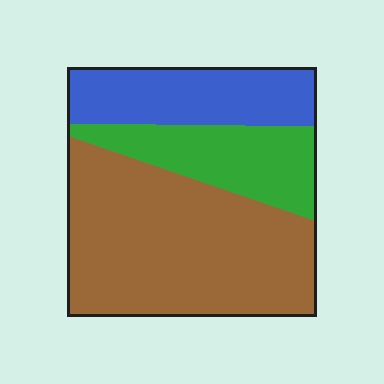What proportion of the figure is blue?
Blue takes up less than a quarter of the figure.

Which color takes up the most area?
Brown, at roughly 55%.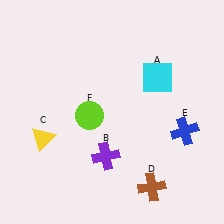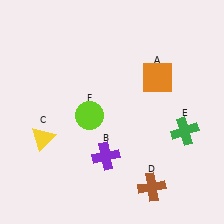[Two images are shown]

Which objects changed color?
A changed from cyan to orange. E changed from blue to green.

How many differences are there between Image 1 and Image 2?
There are 2 differences between the two images.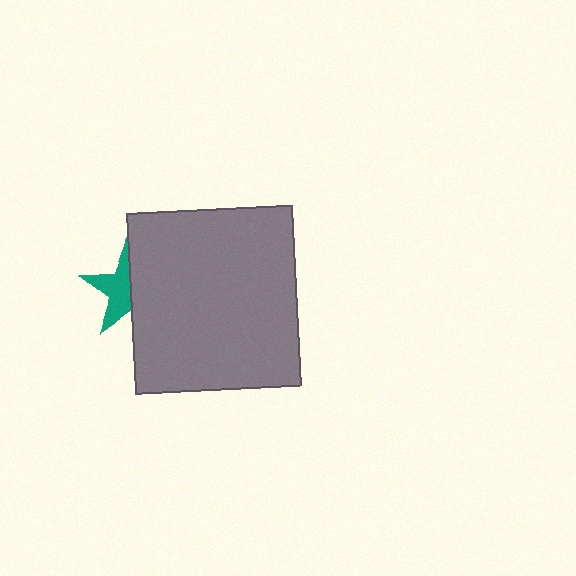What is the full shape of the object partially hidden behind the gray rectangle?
The partially hidden object is a teal star.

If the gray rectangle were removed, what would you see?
You would see the complete teal star.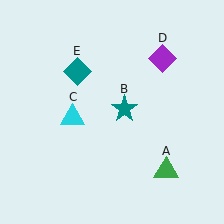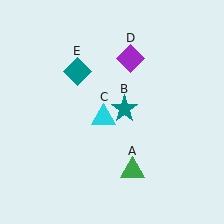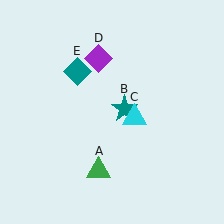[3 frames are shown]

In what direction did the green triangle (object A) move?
The green triangle (object A) moved left.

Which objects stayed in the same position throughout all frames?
Teal star (object B) and teal diamond (object E) remained stationary.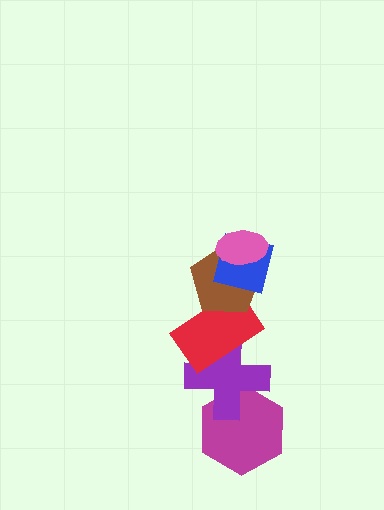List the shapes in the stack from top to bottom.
From top to bottom: the pink ellipse, the blue square, the brown pentagon, the red rectangle, the purple cross, the magenta hexagon.